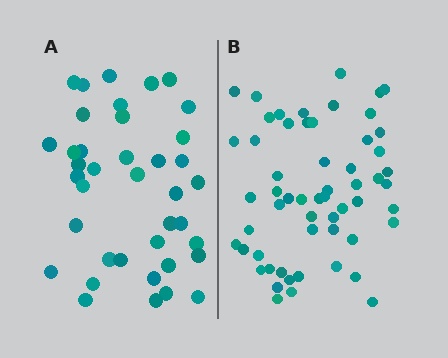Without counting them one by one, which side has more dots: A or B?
Region B (the right region) has more dots.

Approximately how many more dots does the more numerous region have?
Region B has approximately 20 more dots than region A.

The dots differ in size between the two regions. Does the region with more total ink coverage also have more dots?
No. Region A has more total ink coverage because its dots are larger, but region B actually contains more individual dots. Total area can be misleading — the number of items is what matters here.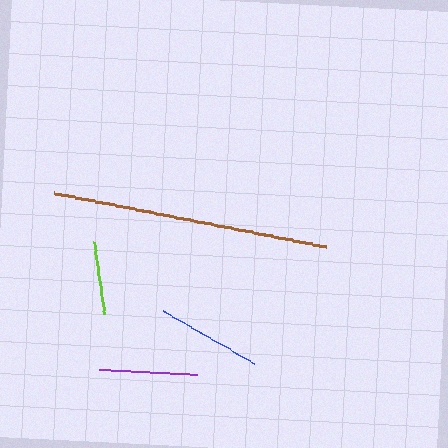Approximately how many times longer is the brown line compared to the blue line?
The brown line is approximately 2.6 times the length of the blue line.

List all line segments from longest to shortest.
From longest to shortest: brown, blue, purple, lime.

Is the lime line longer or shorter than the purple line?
The purple line is longer than the lime line.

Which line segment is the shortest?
The lime line is the shortest at approximately 73 pixels.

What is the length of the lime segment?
The lime segment is approximately 73 pixels long.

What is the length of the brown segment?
The brown segment is approximately 277 pixels long.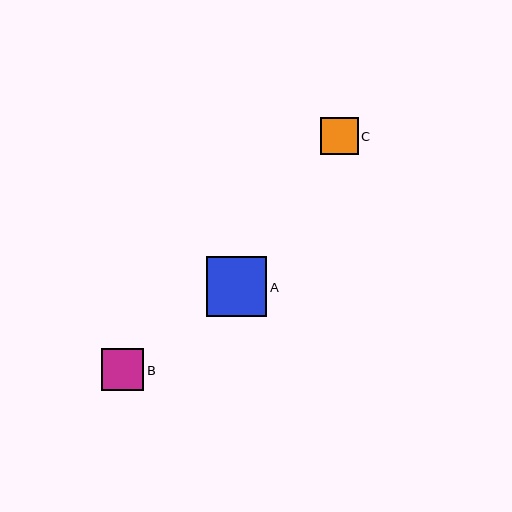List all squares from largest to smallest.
From largest to smallest: A, B, C.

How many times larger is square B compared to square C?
Square B is approximately 1.1 times the size of square C.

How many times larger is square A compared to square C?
Square A is approximately 1.6 times the size of square C.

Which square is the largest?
Square A is the largest with a size of approximately 60 pixels.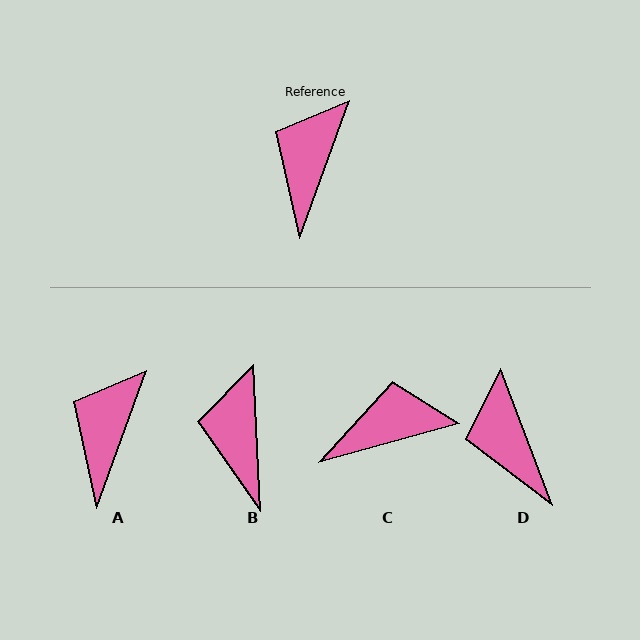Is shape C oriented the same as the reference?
No, it is off by about 55 degrees.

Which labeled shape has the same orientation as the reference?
A.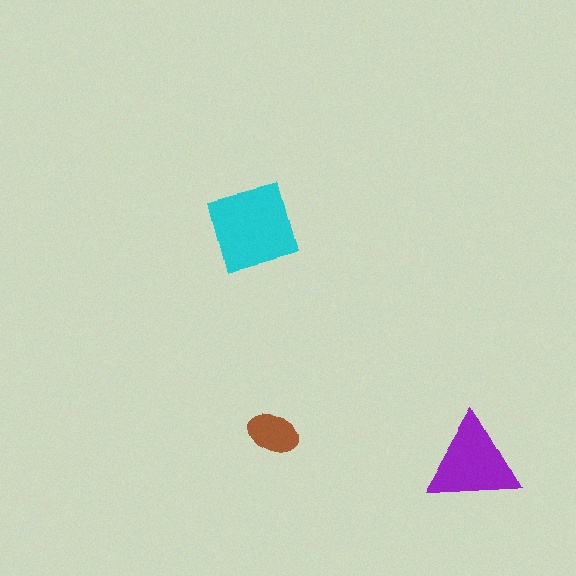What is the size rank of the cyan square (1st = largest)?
1st.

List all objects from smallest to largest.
The brown ellipse, the purple triangle, the cyan square.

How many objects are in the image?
There are 3 objects in the image.